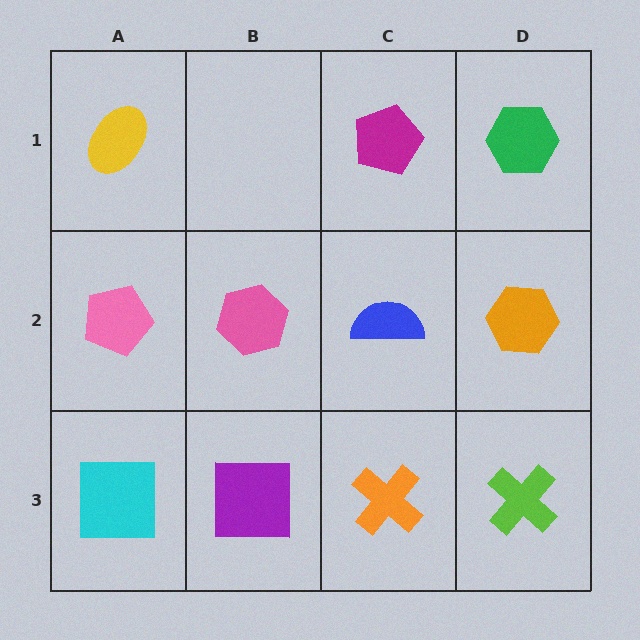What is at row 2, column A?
A pink pentagon.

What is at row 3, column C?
An orange cross.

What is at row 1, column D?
A green hexagon.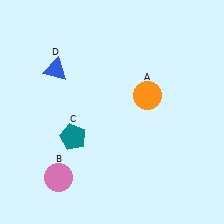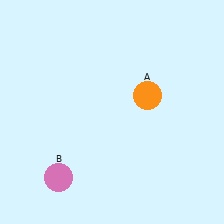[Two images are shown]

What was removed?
The teal pentagon (C), the blue triangle (D) were removed in Image 2.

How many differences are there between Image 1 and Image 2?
There are 2 differences between the two images.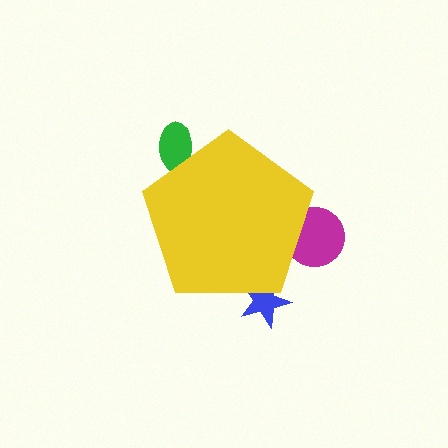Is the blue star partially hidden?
Yes, the blue star is partially hidden behind the yellow pentagon.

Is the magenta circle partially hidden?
Yes, the magenta circle is partially hidden behind the yellow pentagon.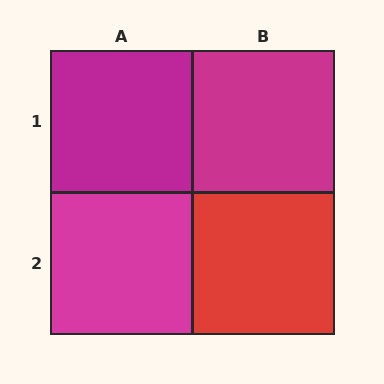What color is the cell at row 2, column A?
Magenta.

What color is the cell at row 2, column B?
Red.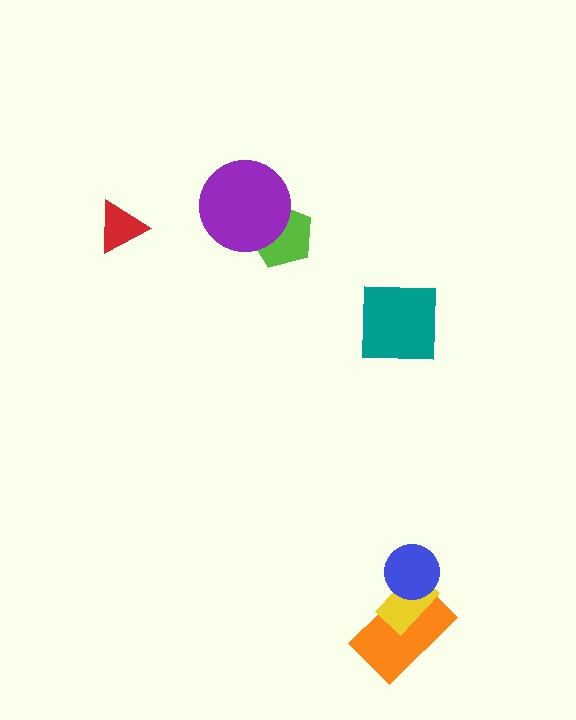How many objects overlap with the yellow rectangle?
2 objects overlap with the yellow rectangle.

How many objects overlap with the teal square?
0 objects overlap with the teal square.